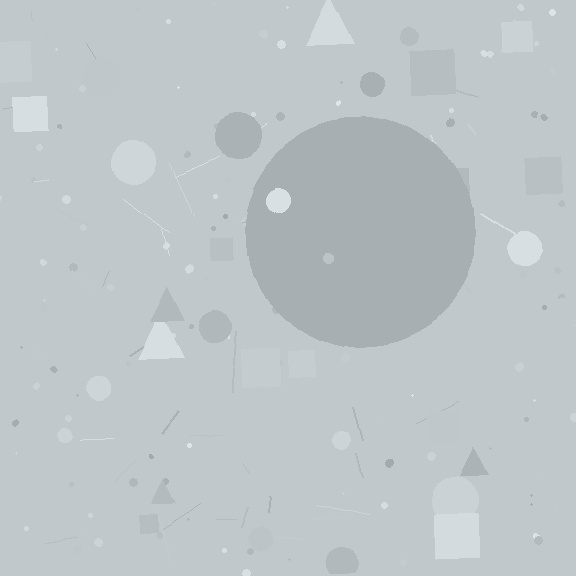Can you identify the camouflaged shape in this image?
The camouflaged shape is a circle.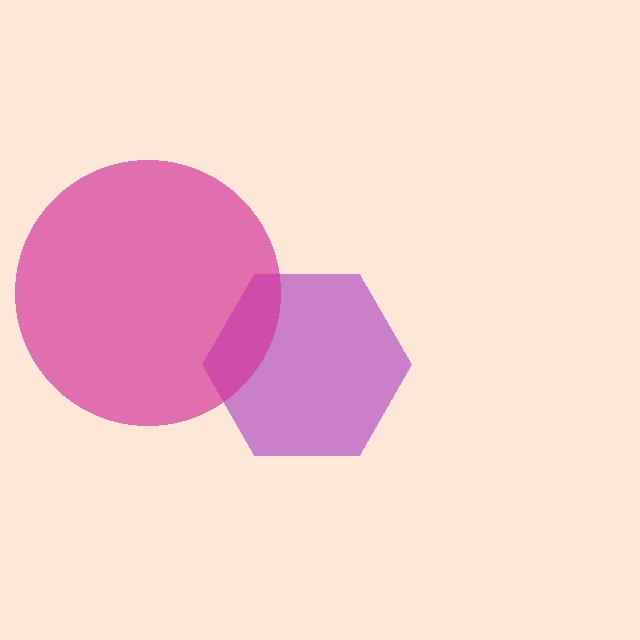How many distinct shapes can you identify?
There are 2 distinct shapes: a purple hexagon, a magenta circle.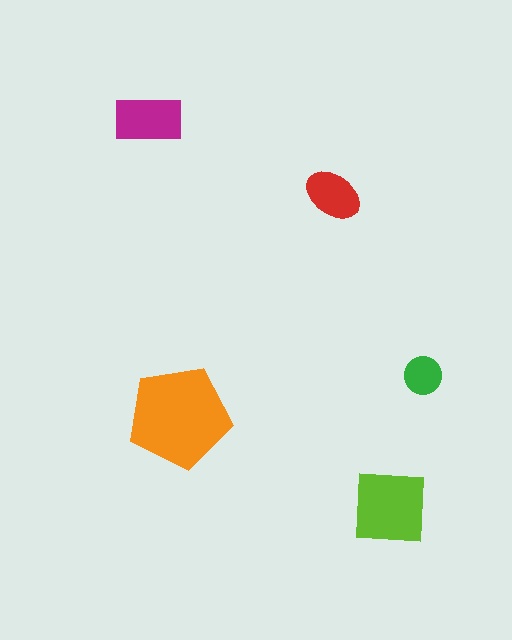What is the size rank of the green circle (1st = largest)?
5th.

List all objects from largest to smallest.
The orange pentagon, the lime square, the magenta rectangle, the red ellipse, the green circle.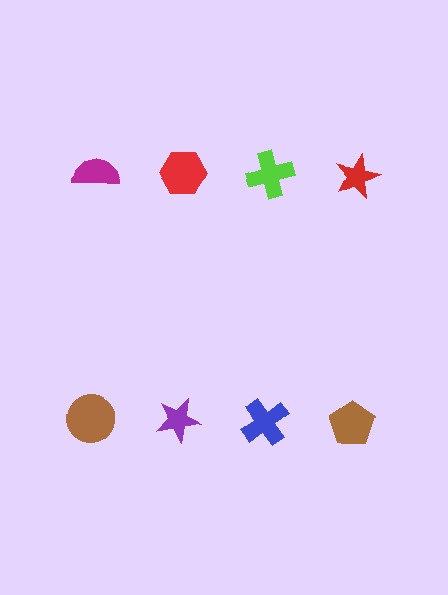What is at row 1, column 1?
A magenta semicircle.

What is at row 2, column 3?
A blue cross.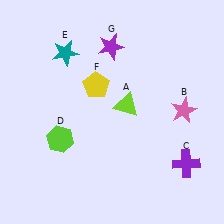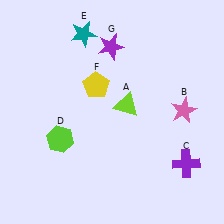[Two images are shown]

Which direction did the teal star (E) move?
The teal star (E) moved up.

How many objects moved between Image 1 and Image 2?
1 object moved between the two images.